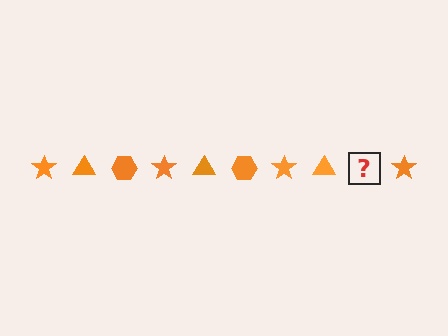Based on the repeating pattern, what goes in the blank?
The blank should be an orange hexagon.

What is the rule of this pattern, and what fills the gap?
The rule is that the pattern cycles through star, triangle, hexagon shapes in orange. The gap should be filled with an orange hexagon.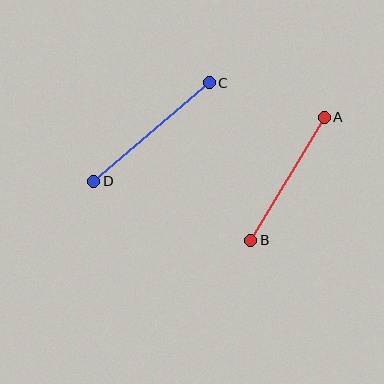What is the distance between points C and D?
The distance is approximately 152 pixels.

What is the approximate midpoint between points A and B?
The midpoint is at approximately (288, 179) pixels.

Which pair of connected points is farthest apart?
Points C and D are farthest apart.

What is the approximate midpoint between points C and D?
The midpoint is at approximately (151, 132) pixels.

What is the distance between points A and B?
The distance is approximately 143 pixels.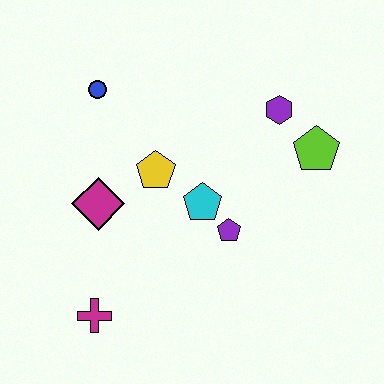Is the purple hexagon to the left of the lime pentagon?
Yes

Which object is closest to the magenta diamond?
The yellow pentagon is closest to the magenta diamond.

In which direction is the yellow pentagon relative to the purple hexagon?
The yellow pentagon is to the left of the purple hexagon.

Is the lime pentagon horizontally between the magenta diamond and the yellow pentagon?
No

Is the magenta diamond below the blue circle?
Yes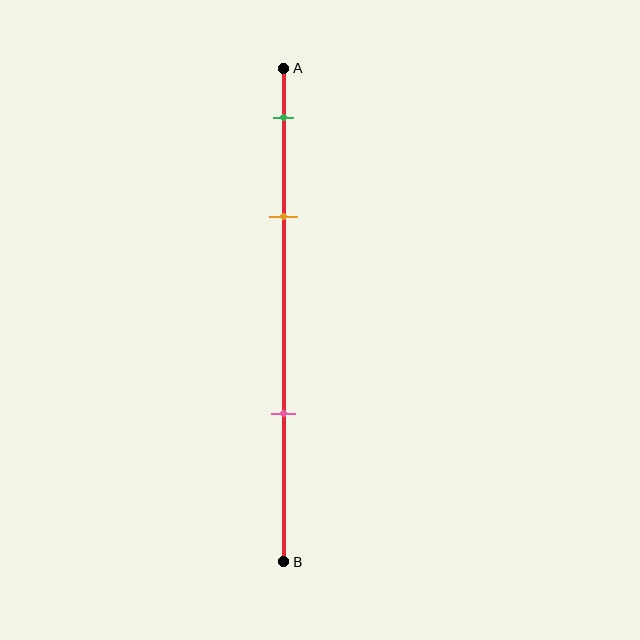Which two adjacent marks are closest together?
The green and orange marks are the closest adjacent pair.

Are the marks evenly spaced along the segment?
No, the marks are not evenly spaced.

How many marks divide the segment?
There are 3 marks dividing the segment.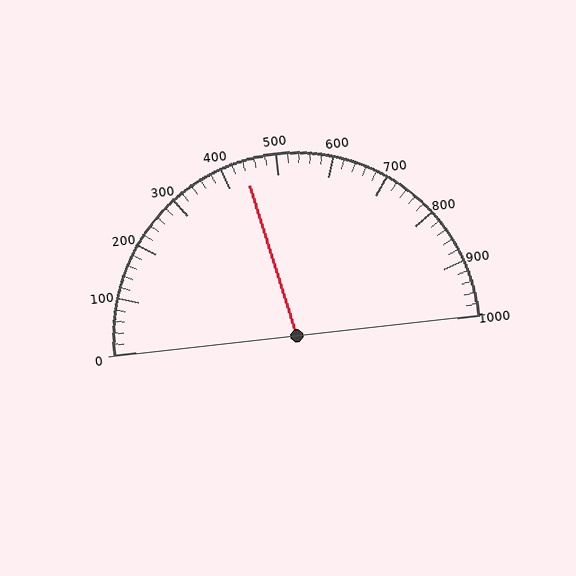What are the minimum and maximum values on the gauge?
The gauge ranges from 0 to 1000.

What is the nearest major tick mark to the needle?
The nearest major tick mark is 400.